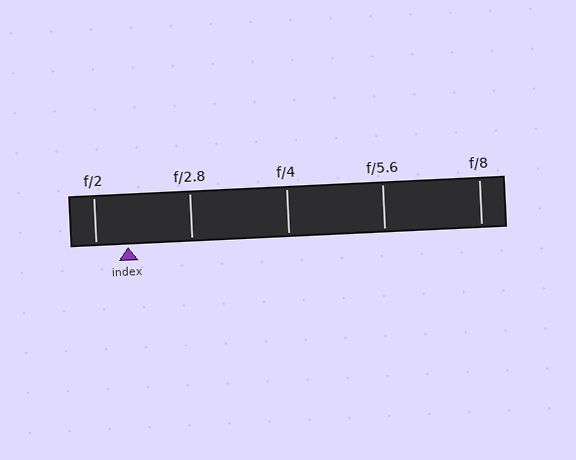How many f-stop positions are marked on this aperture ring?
There are 5 f-stop positions marked.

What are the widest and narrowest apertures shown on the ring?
The widest aperture shown is f/2 and the narrowest is f/8.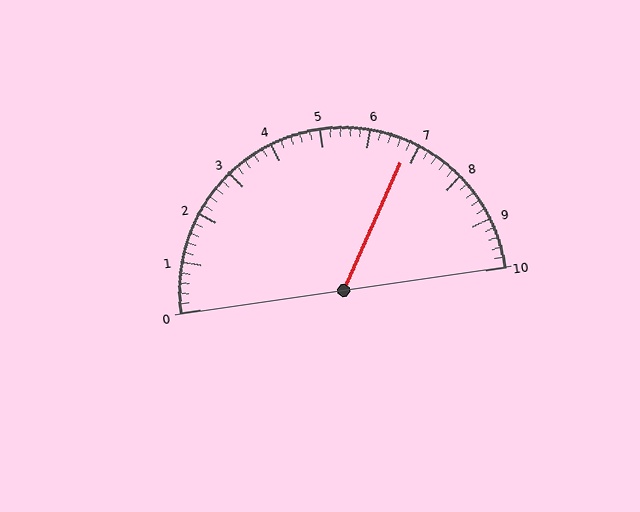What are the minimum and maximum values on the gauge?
The gauge ranges from 0 to 10.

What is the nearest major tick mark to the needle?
The nearest major tick mark is 7.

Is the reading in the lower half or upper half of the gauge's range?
The reading is in the upper half of the range (0 to 10).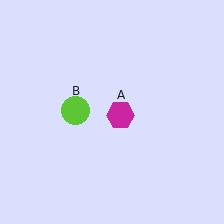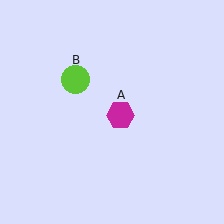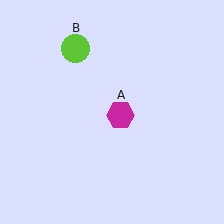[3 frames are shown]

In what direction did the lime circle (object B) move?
The lime circle (object B) moved up.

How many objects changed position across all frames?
1 object changed position: lime circle (object B).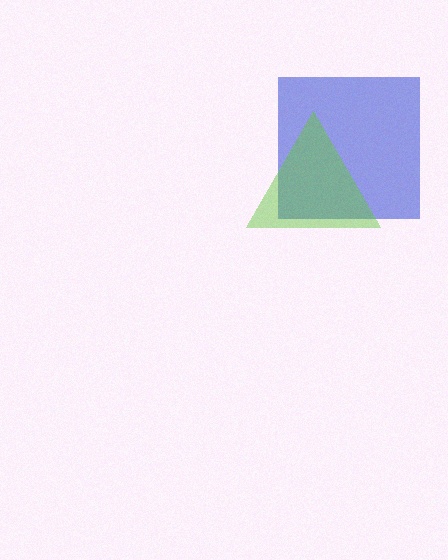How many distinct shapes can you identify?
There are 2 distinct shapes: a blue square, a lime triangle.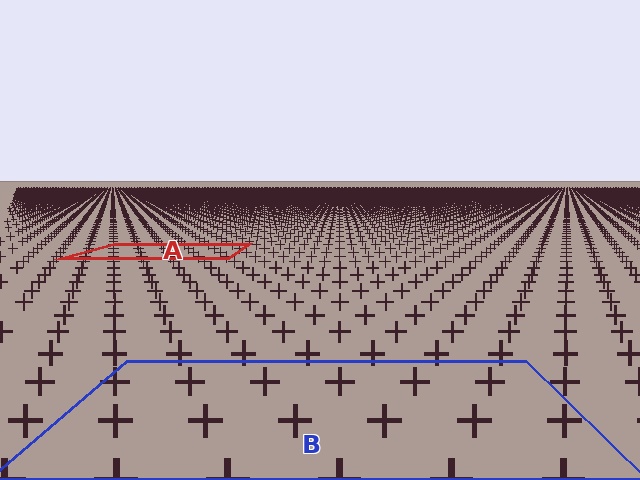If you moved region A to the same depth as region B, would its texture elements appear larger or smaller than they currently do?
They would appear larger. At a closer depth, the same texture elements are projected at a bigger on-screen size.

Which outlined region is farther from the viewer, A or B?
Region A is farther from the viewer — the texture elements inside it appear smaller and more densely packed.